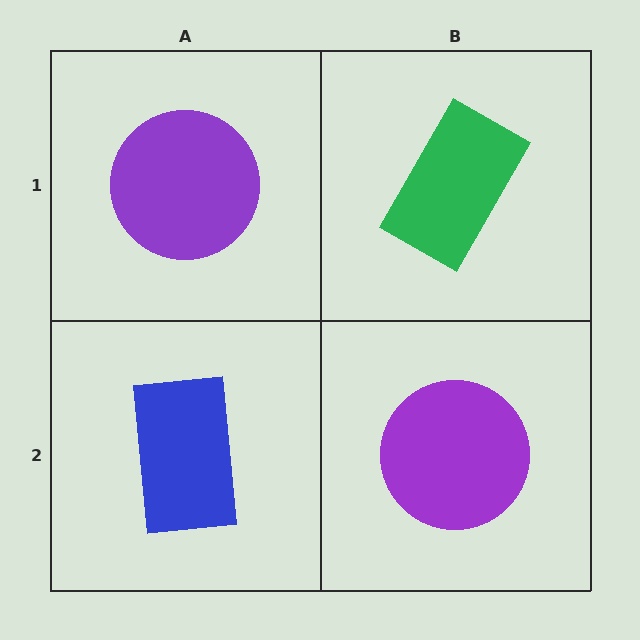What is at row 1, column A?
A purple circle.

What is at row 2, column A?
A blue rectangle.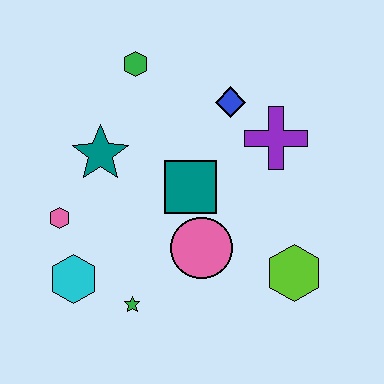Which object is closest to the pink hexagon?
The cyan hexagon is closest to the pink hexagon.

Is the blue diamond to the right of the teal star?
Yes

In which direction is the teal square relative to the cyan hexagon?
The teal square is to the right of the cyan hexagon.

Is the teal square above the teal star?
No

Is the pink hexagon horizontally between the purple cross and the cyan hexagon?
No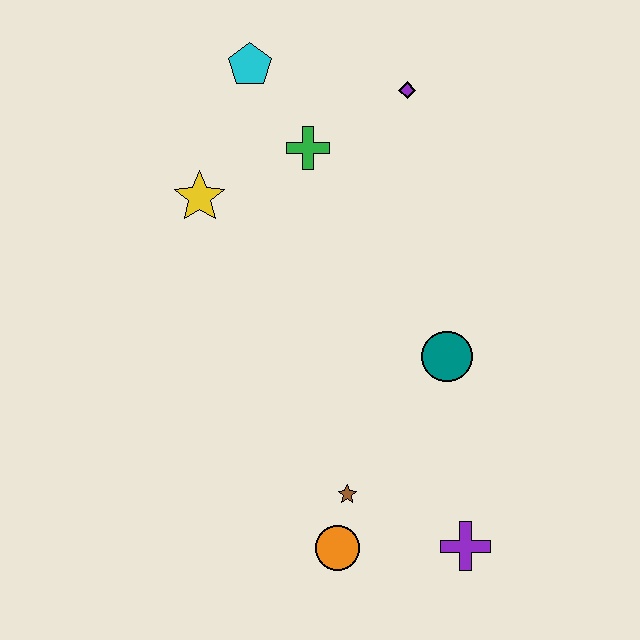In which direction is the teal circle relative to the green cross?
The teal circle is below the green cross.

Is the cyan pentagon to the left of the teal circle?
Yes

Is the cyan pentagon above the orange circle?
Yes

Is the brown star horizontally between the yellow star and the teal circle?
Yes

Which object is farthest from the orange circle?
The cyan pentagon is farthest from the orange circle.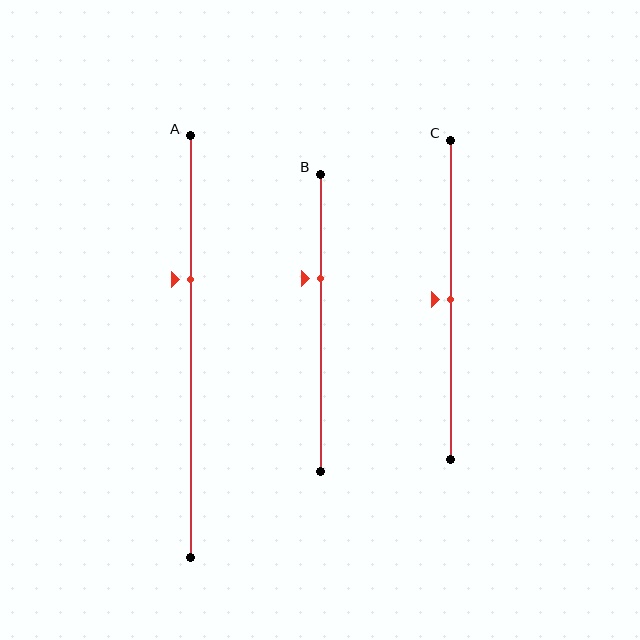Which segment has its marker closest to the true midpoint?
Segment C has its marker closest to the true midpoint.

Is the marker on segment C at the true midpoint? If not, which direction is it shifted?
Yes, the marker on segment C is at the true midpoint.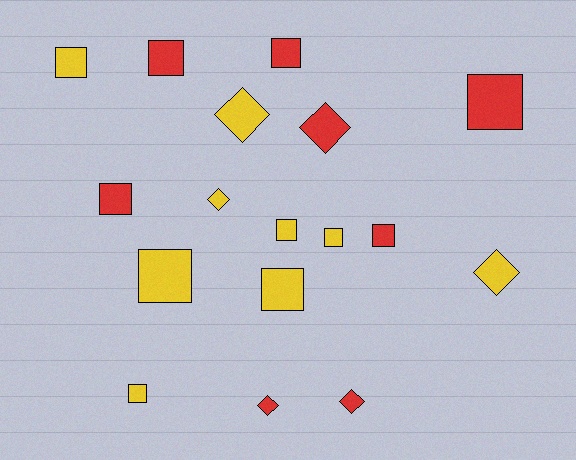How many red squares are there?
There are 5 red squares.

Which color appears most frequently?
Yellow, with 9 objects.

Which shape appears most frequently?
Square, with 11 objects.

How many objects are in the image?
There are 17 objects.